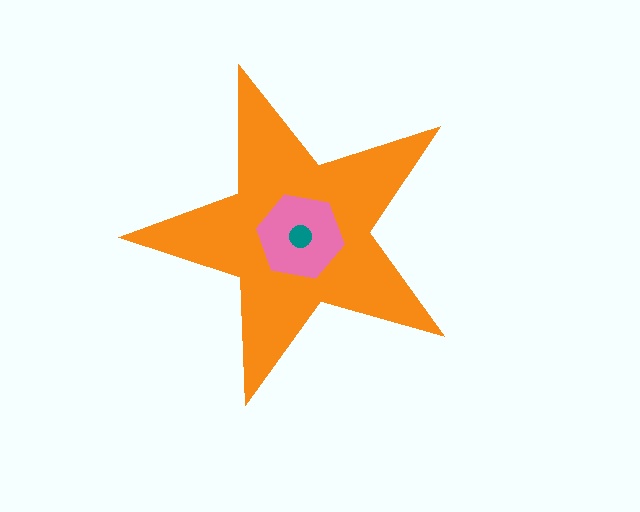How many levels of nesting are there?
3.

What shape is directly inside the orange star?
The pink hexagon.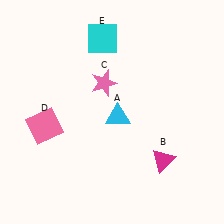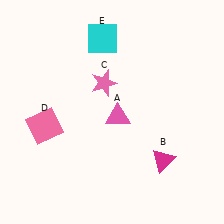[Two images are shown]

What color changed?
The triangle (A) changed from cyan in Image 1 to pink in Image 2.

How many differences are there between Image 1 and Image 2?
There is 1 difference between the two images.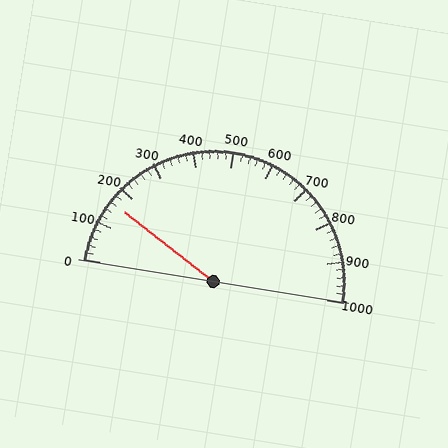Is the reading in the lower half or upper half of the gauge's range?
The reading is in the lower half of the range (0 to 1000).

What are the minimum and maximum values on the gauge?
The gauge ranges from 0 to 1000.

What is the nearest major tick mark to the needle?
The nearest major tick mark is 200.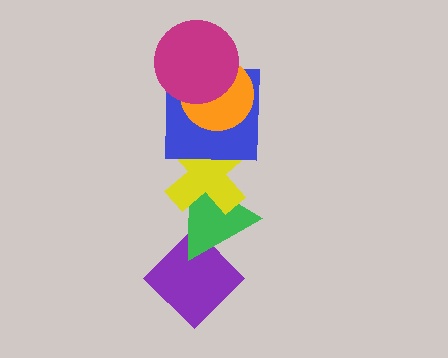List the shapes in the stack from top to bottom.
From top to bottom: the magenta circle, the orange circle, the blue square, the yellow cross, the green triangle, the purple diamond.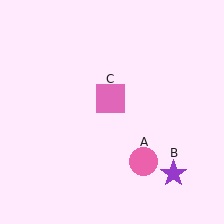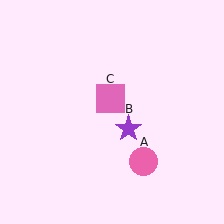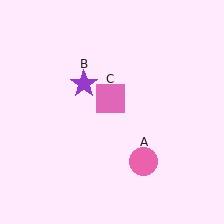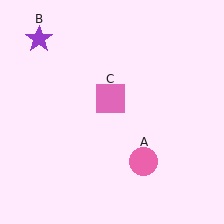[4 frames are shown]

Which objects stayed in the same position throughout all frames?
Pink circle (object A) and pink square (object C) remained stationary.